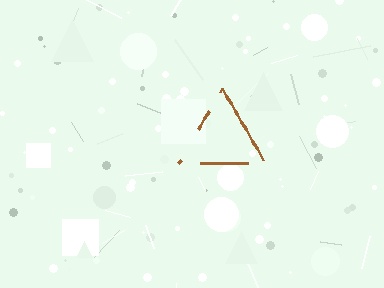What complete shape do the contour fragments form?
The contour fragments form a triangle.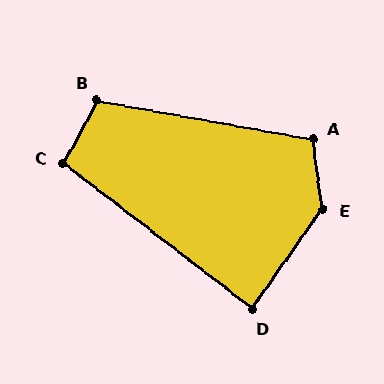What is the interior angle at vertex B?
Approximately 108 degrees (obtuse).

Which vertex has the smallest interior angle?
D, at approximately 88 degrees.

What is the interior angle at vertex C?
Approximately 99 degrees (obtuse).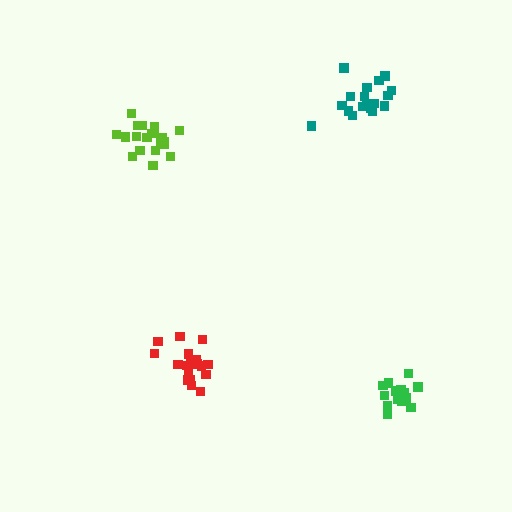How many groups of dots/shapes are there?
There are 4 groups.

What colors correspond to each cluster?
The clusters are colored: teal, red, green, lime.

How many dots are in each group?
Group 1: 19 dots, Group 2: 20 dots, Group 3: 17 dots, Group 4: 20 dots (76 total).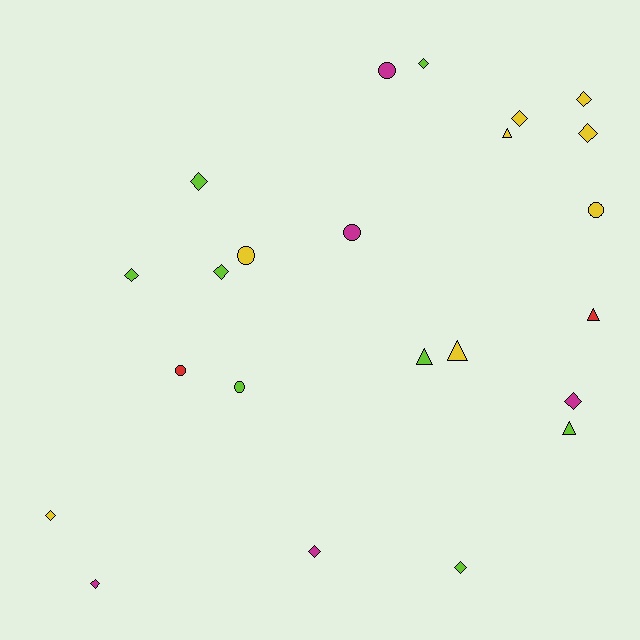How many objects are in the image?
There are 23 objects.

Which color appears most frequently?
Lime, with 8 objects.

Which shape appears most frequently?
Diamond, with 12 objects.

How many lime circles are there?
There is 1 lime circle.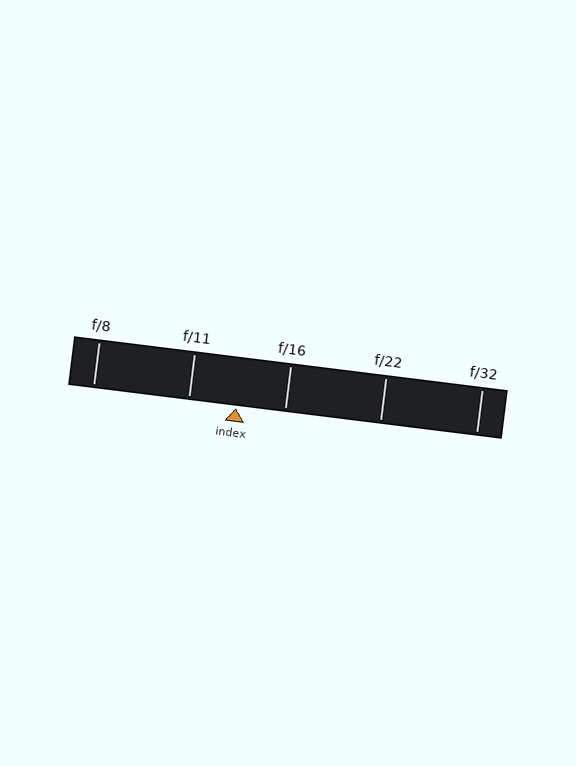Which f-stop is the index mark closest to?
The index mark is closest to f/16.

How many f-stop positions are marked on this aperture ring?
There are 5 f-stop positions marked.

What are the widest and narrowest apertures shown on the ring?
The widest aperture shown is f/8 and the narrowest is f/32.